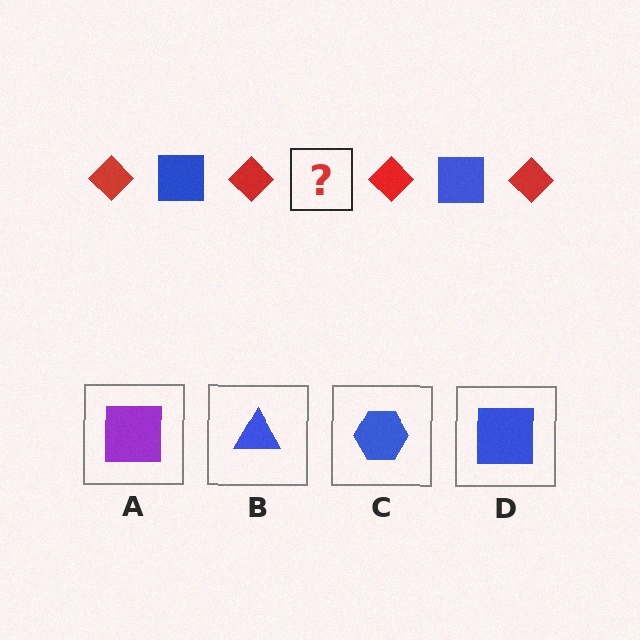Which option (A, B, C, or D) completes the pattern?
D.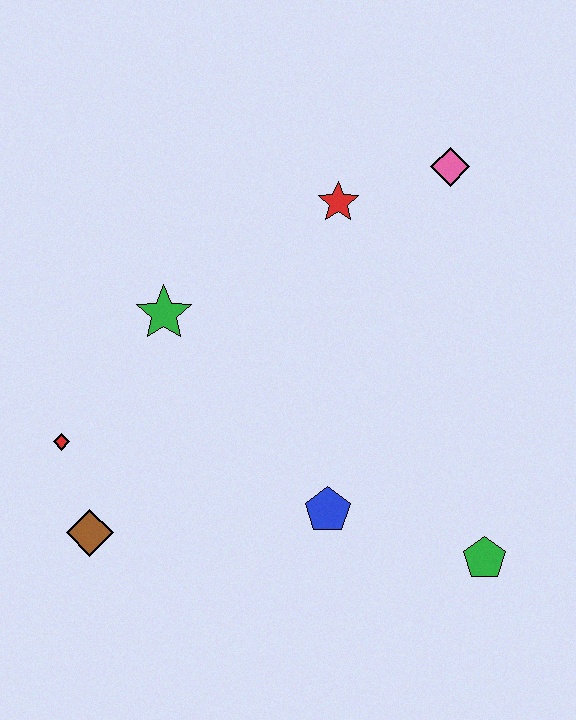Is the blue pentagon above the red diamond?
No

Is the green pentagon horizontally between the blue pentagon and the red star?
No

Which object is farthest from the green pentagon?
The red diamond is farthest from the green pentagon.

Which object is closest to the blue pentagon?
The green pentagon is closest to the blue pentagon.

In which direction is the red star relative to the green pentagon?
The red star is above the green pentagon.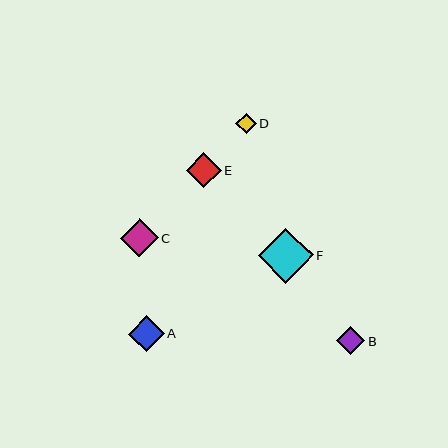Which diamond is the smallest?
Diamond D is the smallest with a size of approximately 20 pixels.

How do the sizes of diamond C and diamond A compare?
Diamond C and diamond A are approximately the same size.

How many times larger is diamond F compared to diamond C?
Diamond F is approximately 1.4 times the size of diamond C.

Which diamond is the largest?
Diamond F is the largest with a size of approximately 55 pixels.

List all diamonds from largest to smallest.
From largest to smallest: F, C, A, E, B, D.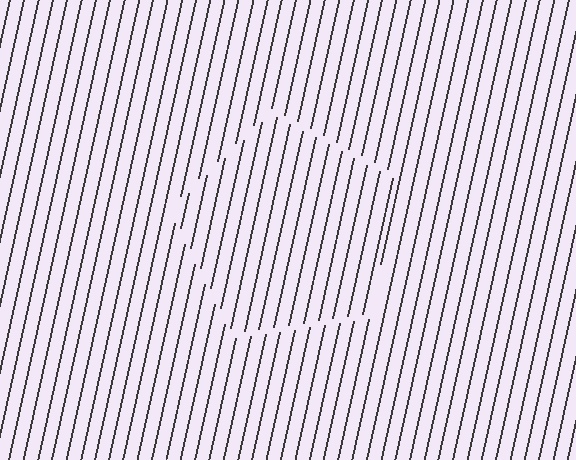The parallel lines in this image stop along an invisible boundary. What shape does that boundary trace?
An illusory pentagon. The interior of the shape contains the same grating, shifted by half a period — the contour is defined by the phase discontinuity where line-ends from the inner and outer gratings abut.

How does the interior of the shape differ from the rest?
The interior of the shape contains the same grating, shifted by half a period — the contour is defined by the phase discontinuity where line-ends from the inner and outer gratings abut.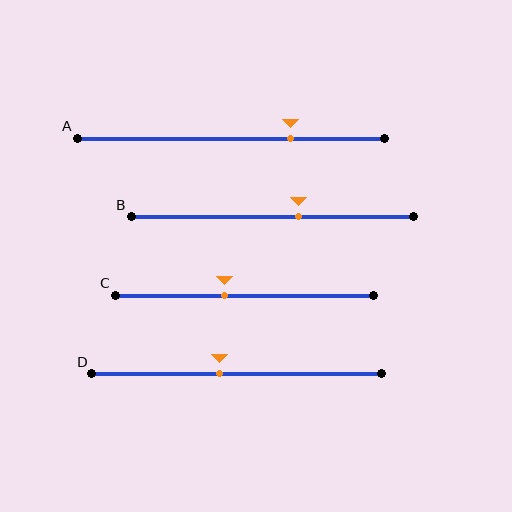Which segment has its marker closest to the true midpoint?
Segment D has its marker closest to the true midpoint.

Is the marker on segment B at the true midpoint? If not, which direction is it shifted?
No, the marker on segment B is shifted to the right by about 9% of the segment length.